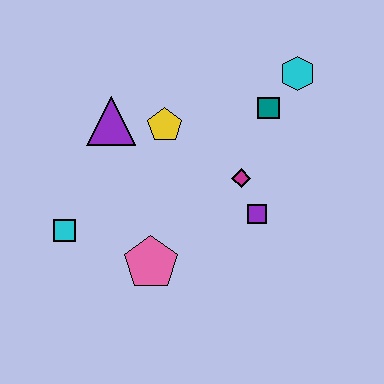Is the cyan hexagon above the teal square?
Yes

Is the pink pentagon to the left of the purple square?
Yes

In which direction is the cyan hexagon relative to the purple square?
The cyan hexagon is above the purple square.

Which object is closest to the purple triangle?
The yellow pentagon is closest to the purple triangle.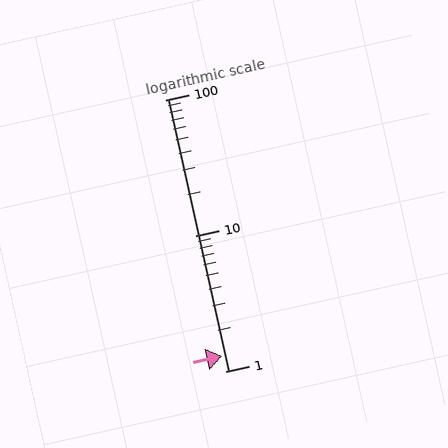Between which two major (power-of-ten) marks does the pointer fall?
The pointer is between 1 and 10.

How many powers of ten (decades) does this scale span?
The scale spans 2 decades, from 1 to 100.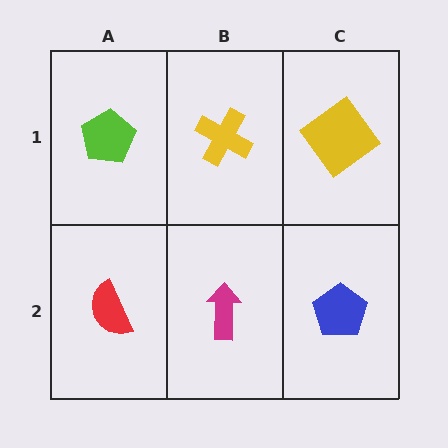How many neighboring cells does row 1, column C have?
2.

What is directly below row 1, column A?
A red semicircle.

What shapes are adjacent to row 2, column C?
A yellow diamond (row 1, column C), a magenta arrow (row 2, column B).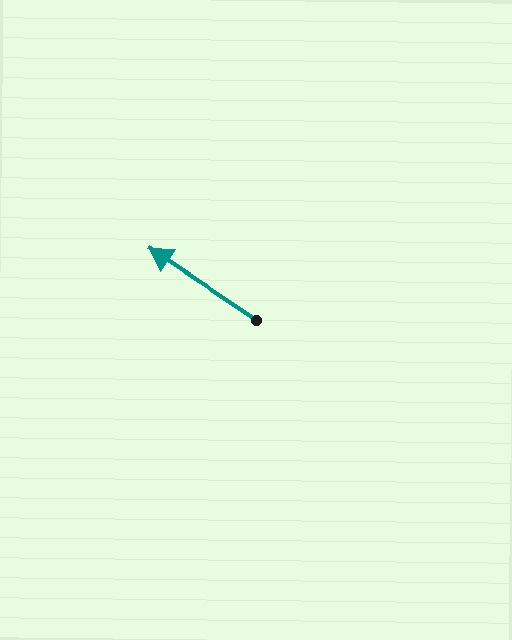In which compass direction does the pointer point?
Northwest.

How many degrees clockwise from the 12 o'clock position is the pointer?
Approximately 303 degrees.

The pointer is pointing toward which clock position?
Roughly 10 o'clock.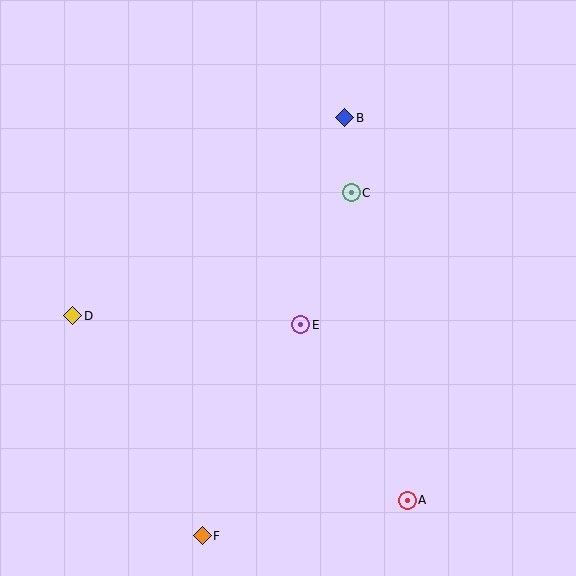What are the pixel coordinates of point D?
Point D is at (73, 316).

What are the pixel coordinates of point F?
Point F is at (202, 536).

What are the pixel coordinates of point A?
Point A is at (407, 500).